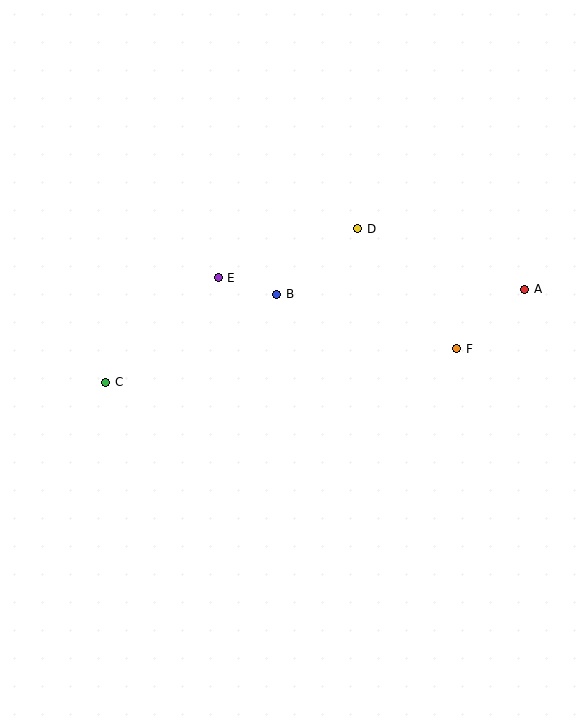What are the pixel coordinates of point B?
Point B is at (277, 294).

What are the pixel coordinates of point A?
Point A is at (525, 289).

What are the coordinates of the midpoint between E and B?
The midpoint between E and B is at (248, 286).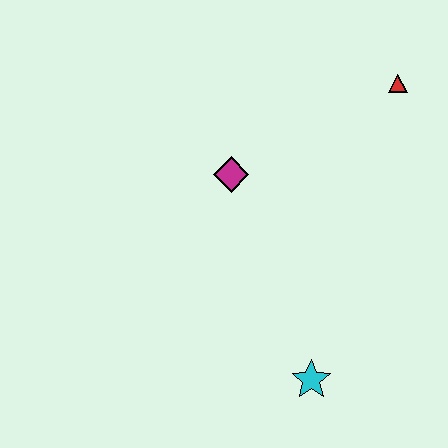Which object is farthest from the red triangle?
The cyan star is farthest from the red triangle.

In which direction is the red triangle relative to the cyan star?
The red triangle is above the cyan star.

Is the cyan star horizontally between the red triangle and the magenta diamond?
Yes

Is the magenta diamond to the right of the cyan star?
No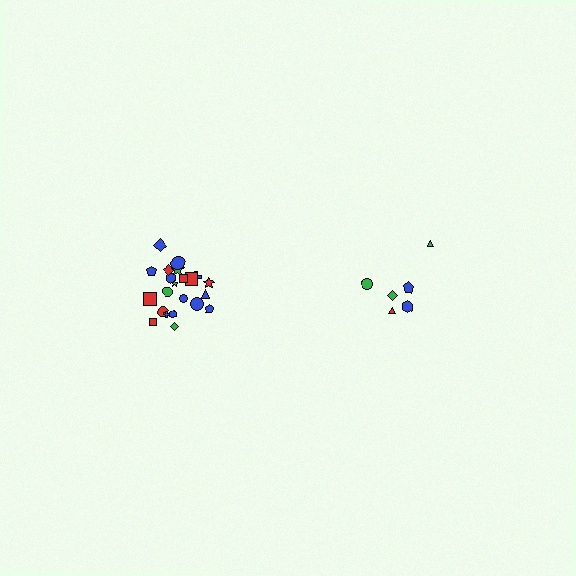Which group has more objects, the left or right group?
The left group.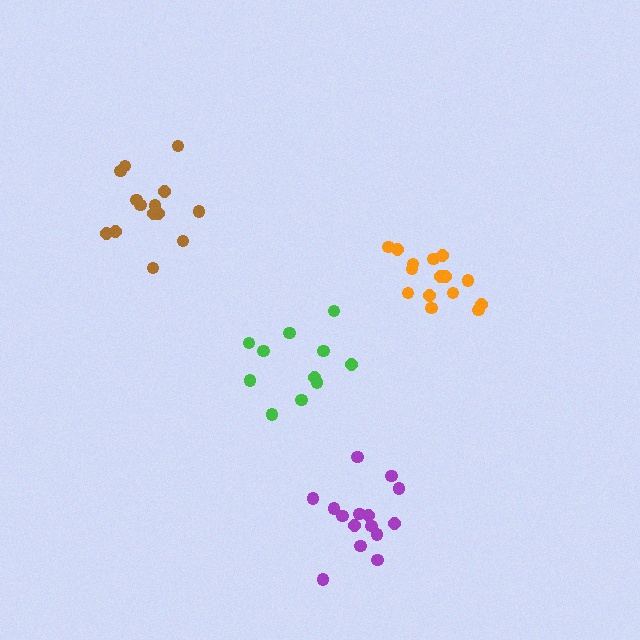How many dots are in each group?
Group 1: 15 dots, Group 2: 14 dots, Group 3: 11 dots, Group 4: 15 dots (55 total).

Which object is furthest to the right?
The orange cluster is rightmost.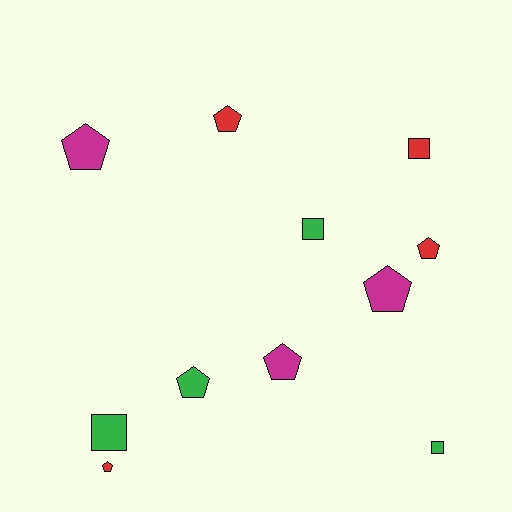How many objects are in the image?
There are 11 objects.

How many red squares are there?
There is 1 red square.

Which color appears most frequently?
Green, with 4 objects.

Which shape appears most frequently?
Pentagon, with 7 objects.